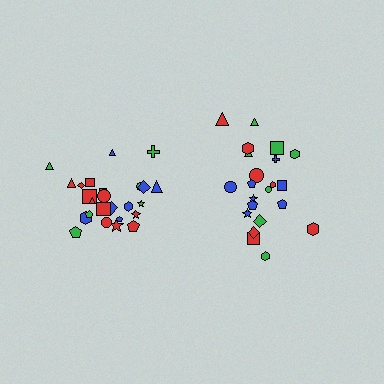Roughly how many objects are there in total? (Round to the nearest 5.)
Roughly 45 objects in total.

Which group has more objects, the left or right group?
The left group.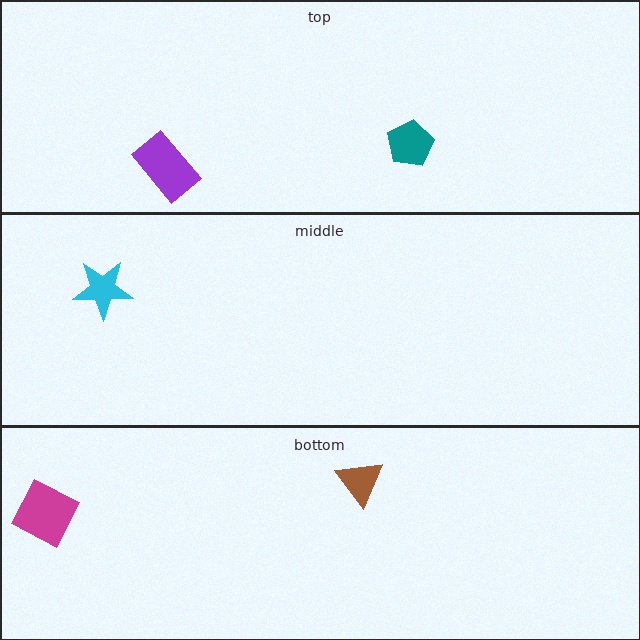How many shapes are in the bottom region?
2.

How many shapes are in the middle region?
1.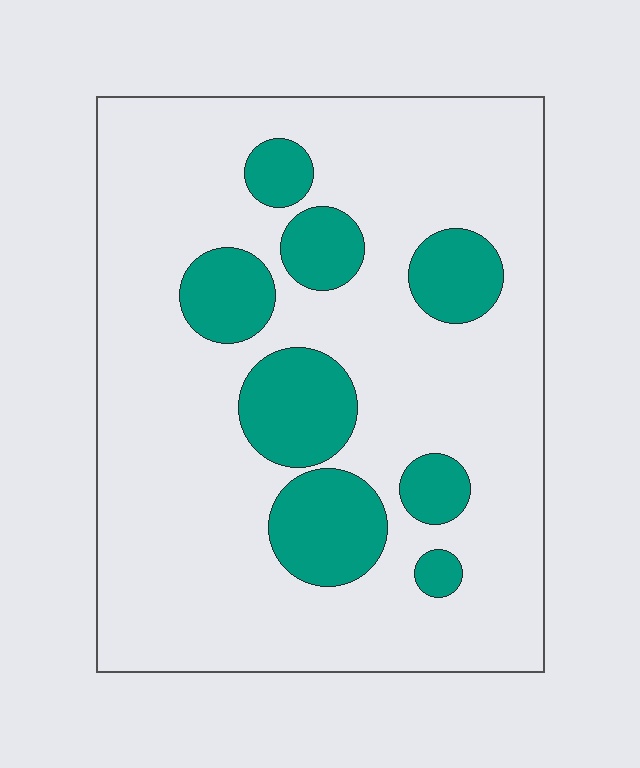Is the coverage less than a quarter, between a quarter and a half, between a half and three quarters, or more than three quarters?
Less than a quarter.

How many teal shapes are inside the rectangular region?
8.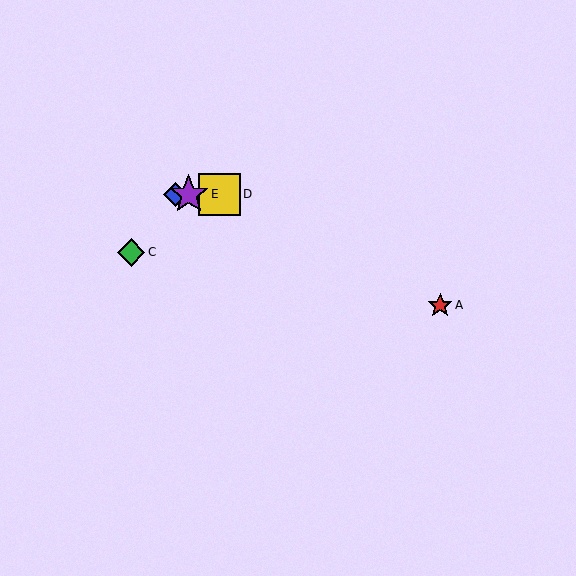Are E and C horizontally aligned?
No, E is at y≈194 and C is at y≈252.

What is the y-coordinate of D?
Object D is at y≈194.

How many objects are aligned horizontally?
3 objects (B, D, E) are aligned horizontally.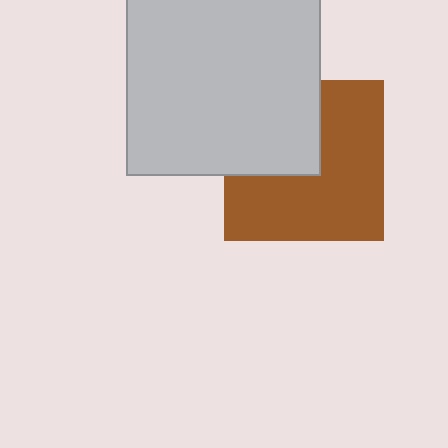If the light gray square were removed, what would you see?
You would see the complete brown square.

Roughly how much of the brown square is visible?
About half of it is visible (roughly 64%).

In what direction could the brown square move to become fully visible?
The brown square could move toward the lower-right. That would shift it out from behind the light gray square entirely.